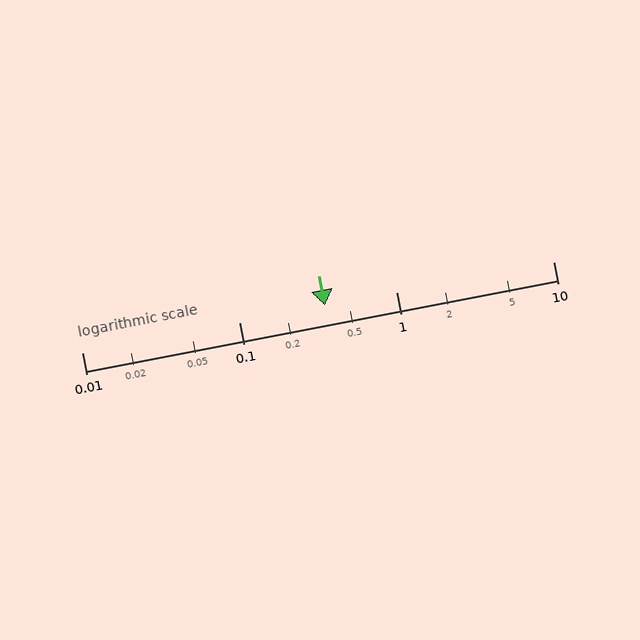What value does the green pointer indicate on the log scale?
The pointer indicates approximately 0.35.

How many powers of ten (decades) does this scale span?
The scale spans 3 decades, from 0.01 to 10.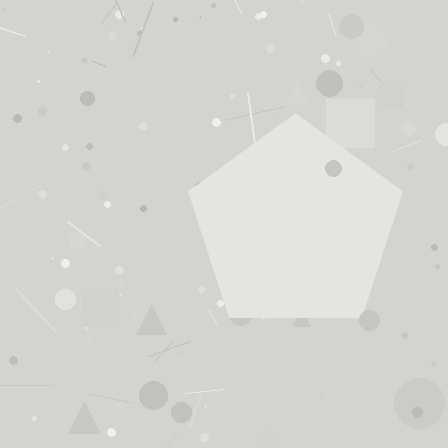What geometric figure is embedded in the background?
A pentagon is embedded in the background.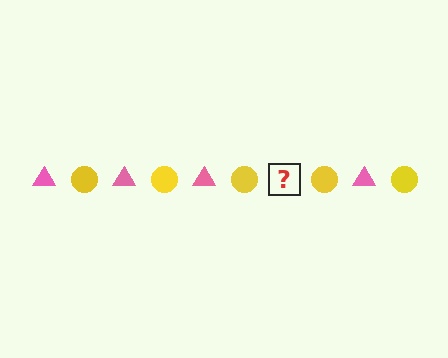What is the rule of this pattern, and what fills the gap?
The rule is that the pattern alternates between pink triangle and yellow circle. The gap should be filled with a pink triangle.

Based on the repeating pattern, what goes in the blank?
The blank should be a pink triangle.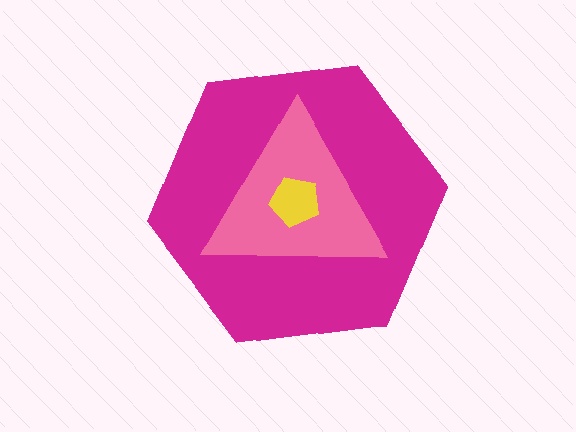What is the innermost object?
The yellow pentagon.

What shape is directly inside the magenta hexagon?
The pink triangle.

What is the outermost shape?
The magenta hexagon.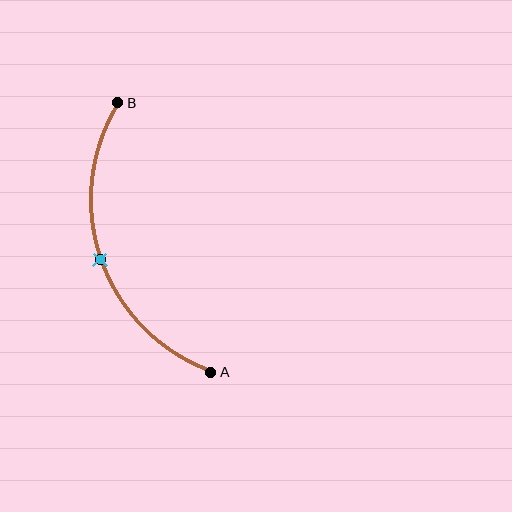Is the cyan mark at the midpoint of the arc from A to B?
Yes. The cyan mark lies on the arc at equal arc-length from both A and B — it is the arc midpoint.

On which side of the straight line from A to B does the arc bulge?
The arc bulges to the left of the straight line connecting A and B.